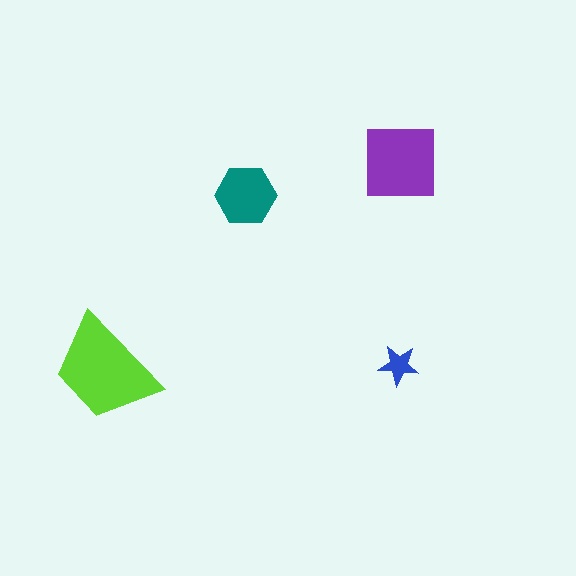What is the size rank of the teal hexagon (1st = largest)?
3rd.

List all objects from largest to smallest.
The lime trapezoid, the purple square, the teal hexagon, the blue star.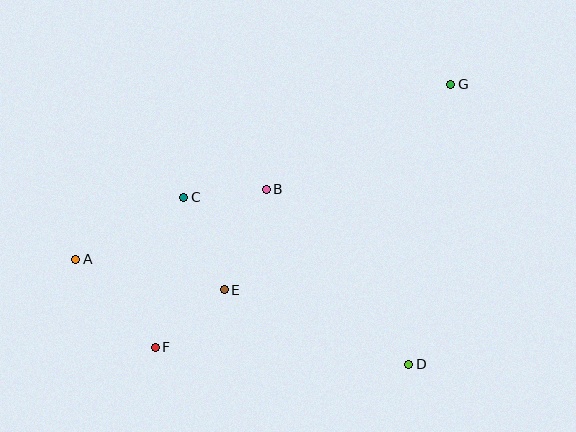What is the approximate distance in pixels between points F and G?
The distance between F and G is approximately 395 pixels.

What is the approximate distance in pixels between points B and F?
The distance between B and F is approximately 193 pixels.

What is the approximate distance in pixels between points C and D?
The distance between C and D is approximately 281 pixels.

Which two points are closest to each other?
Points B and C are closest to each other.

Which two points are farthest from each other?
Points A and G are farthest from each other.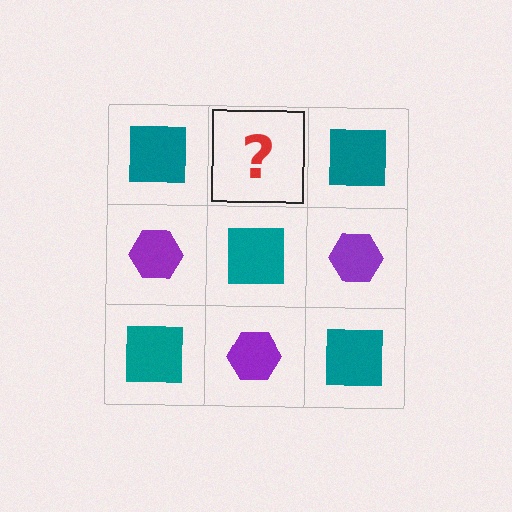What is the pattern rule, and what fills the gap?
The rule is that it alternates teal square and purple hexagon in a checkerboard pattern. The gap should be filled with a purple hexagon.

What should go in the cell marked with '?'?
The missing cell should contain a purple hexagon.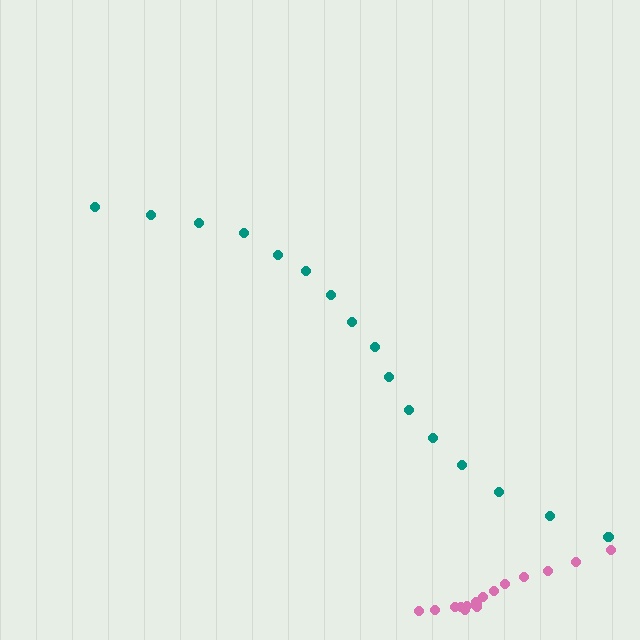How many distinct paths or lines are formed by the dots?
There are 2 distinct paths.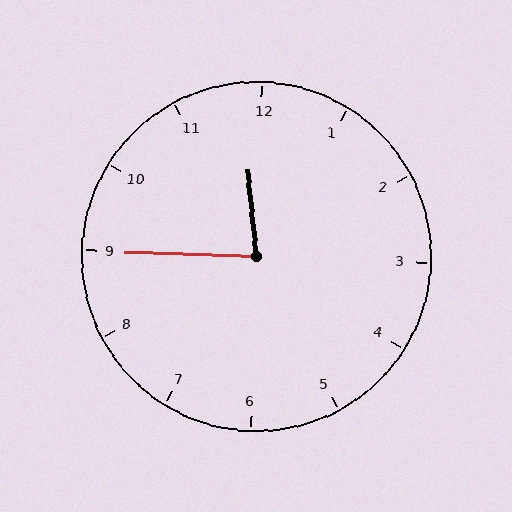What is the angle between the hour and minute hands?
Approximately 82 degrees.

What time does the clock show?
11:45.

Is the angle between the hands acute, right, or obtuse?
It is acute.